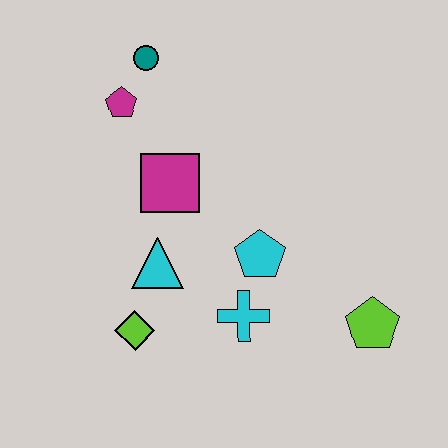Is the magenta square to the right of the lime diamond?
Yes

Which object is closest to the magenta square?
The cyan triangle is closest to the magenta square.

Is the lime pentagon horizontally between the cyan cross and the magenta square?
No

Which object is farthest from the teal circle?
The lime pentagon is farthest from the teal circle.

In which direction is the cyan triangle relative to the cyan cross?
The cyan triangle is to the left of the cyan cross.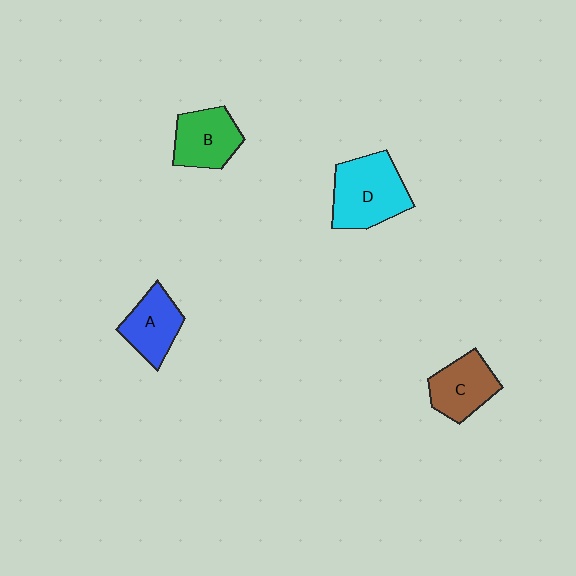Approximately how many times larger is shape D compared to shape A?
Approximately 1.5 times.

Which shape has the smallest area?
Shape A (blue).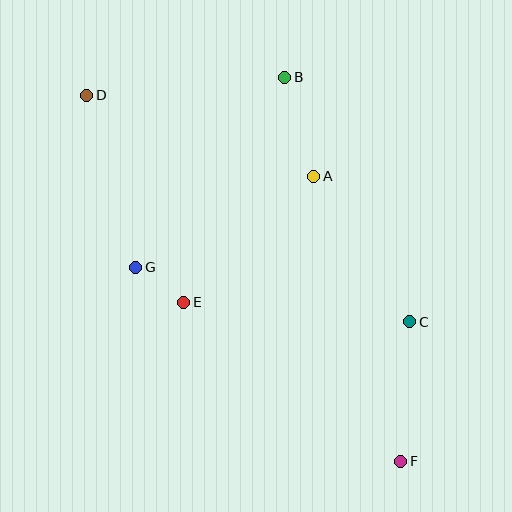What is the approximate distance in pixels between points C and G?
The distance between C and G is approximately 279 pixels.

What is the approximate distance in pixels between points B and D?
The distance between B and D is approximately 199 pixels.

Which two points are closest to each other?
Points E and G are closest to each other.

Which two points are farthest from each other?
Points D and F are farthest from each other.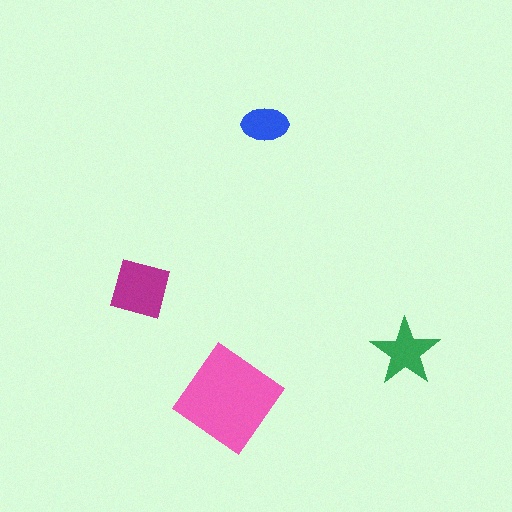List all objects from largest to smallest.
The pink diamond, the magenta square, the green star, the blue ellipse.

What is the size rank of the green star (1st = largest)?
3rd.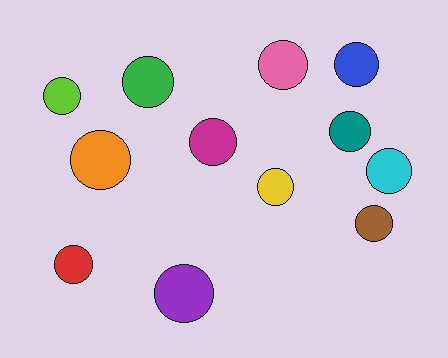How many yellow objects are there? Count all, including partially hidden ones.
There is 1 yellow object.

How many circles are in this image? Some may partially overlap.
There are 12 circles.